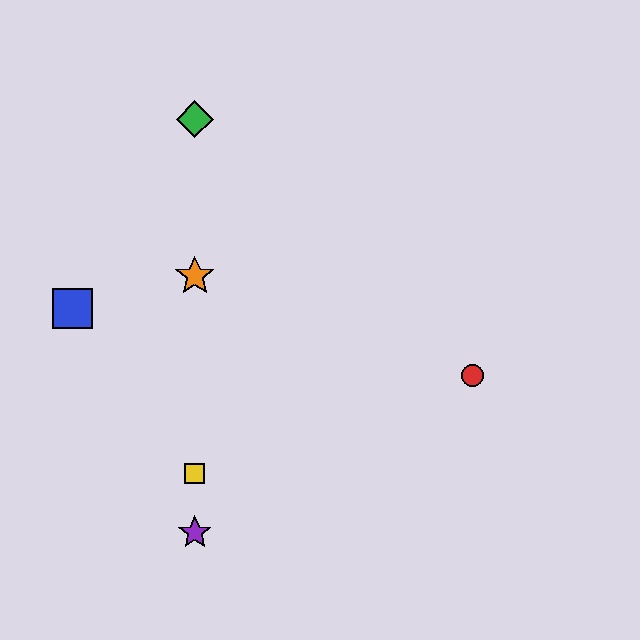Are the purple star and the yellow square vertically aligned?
Yes, both are at x≈195.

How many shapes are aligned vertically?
4 shapes (the green diamond, the yellow square, the purple star, the orange star) are aligned vertically.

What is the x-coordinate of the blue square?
The blue square is at x≈73.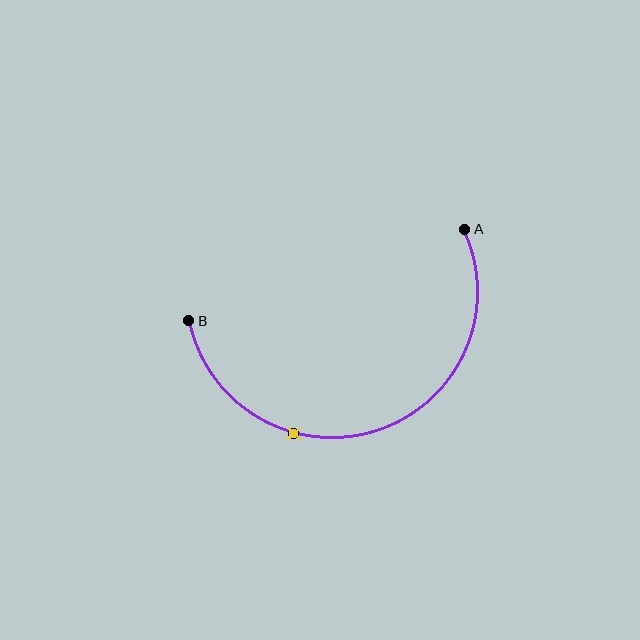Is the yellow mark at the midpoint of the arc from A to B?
No. The yellow mark lies on the arc but is closer to endpoint B. The arc midpoint would be at the point on the curve equidistant along the arc from both A and B.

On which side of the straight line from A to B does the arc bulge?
The arc bulges below the straight line connecting A and B.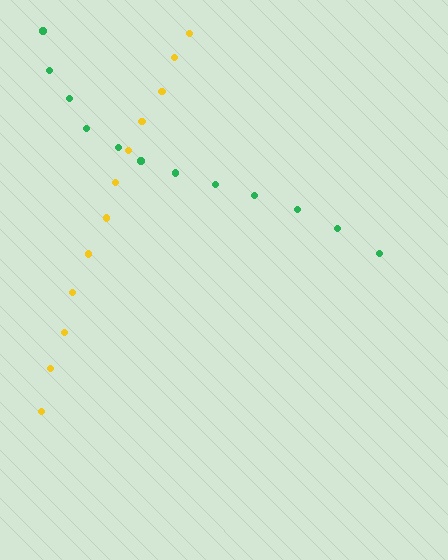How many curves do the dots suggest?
There are 2 distinct paths.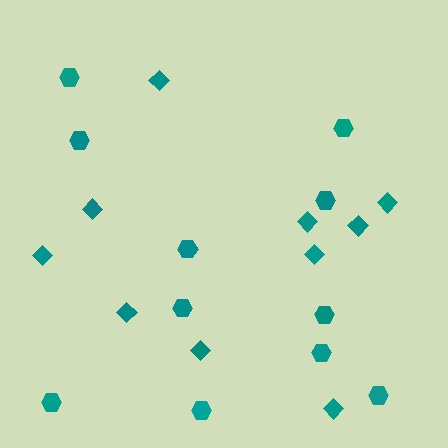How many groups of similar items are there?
There are 2 groups: one group of diamonds (10) and one group of hexagons (11).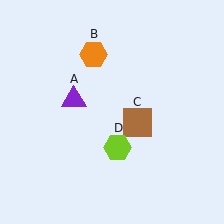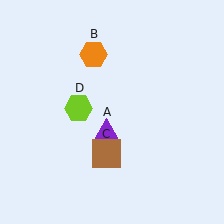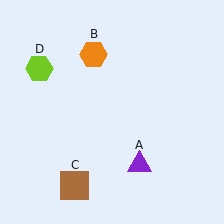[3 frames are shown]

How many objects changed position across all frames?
3 objects changed position: purple triangle (object A), brown square (object C), lime hexagon (object D).